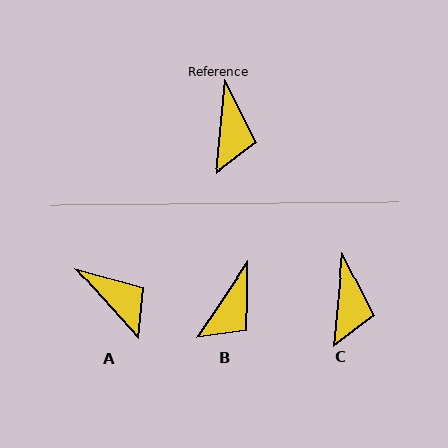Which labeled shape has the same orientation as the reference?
C.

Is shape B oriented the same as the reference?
No, it is off by about 29 degrees.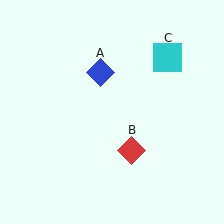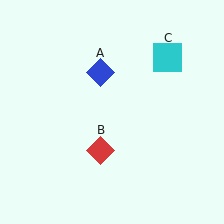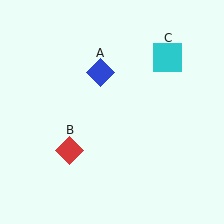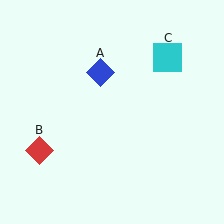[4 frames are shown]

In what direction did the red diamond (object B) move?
The red diamond (object B) moved left.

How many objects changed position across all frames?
1 object changed position: red diamond (object B).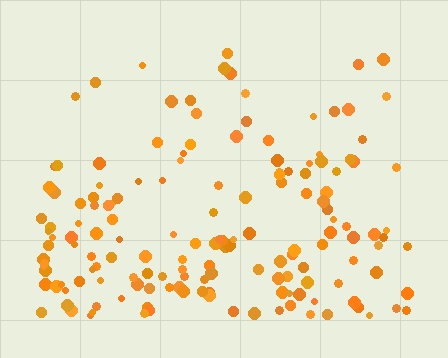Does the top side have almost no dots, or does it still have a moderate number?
Still a moderate number, just noticeably fewer than the bottom.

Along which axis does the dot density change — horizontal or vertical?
Vertical.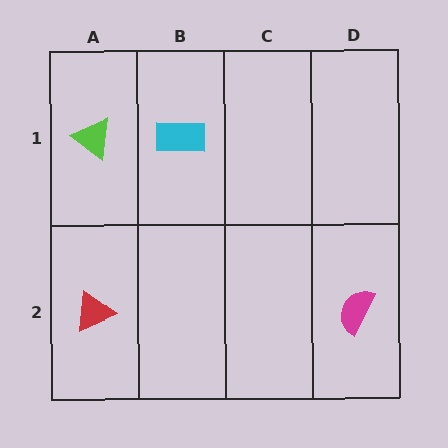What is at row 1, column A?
A lime triangle.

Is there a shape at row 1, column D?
No, that cell is empty.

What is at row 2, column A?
A red triangle.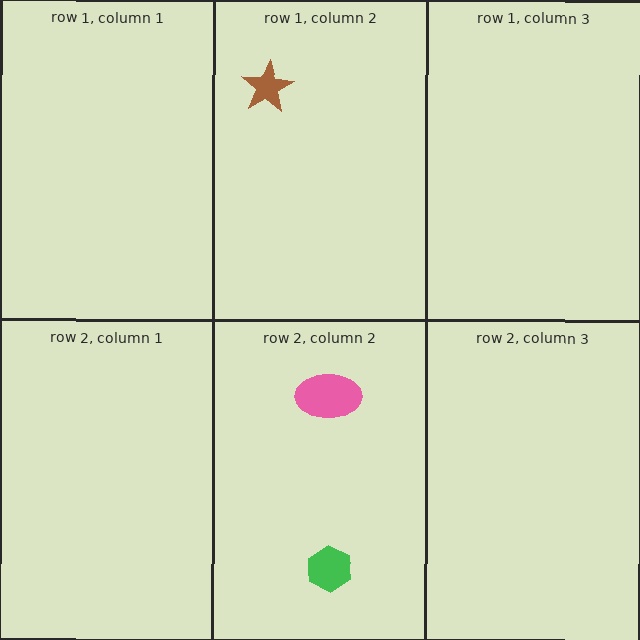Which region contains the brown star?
The row 1, column 2 region.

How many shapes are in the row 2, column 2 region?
2.